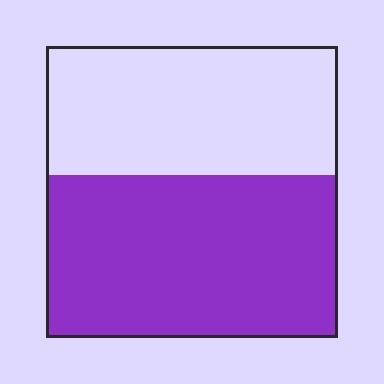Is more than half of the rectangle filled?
Yes.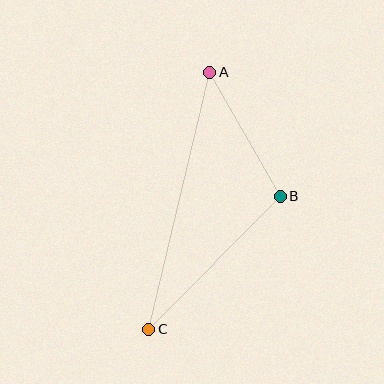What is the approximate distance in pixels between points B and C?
The distance between B and C is approximately 187 pixels.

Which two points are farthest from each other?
Points A and C are farthest from each other.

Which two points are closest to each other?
Points A and B are closest to each other.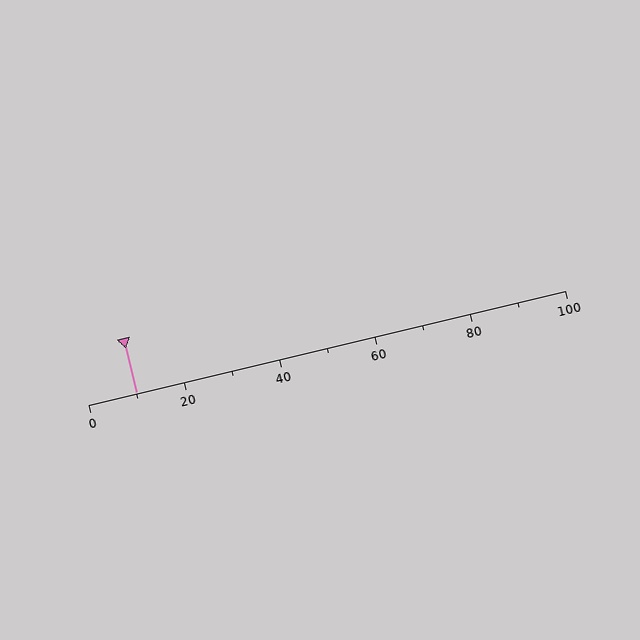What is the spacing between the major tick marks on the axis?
The major ticks are spaced 20 apart.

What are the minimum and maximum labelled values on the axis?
The axis runs from 0 to 100.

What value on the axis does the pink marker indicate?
The marker indicates approximately 10.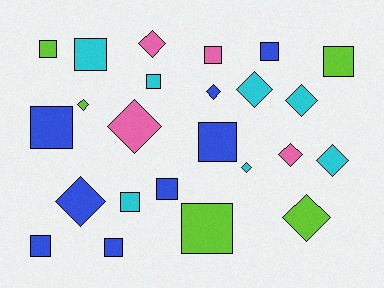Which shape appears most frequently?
Square, with 13 objects.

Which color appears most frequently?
Blue, with 8 objects.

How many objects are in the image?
There are 24 objects.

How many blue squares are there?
There are 6 blue squares.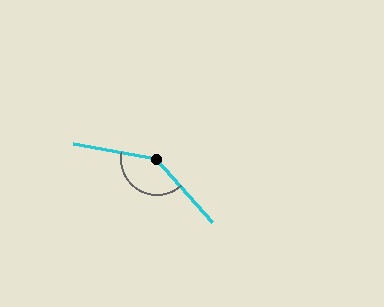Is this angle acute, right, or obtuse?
It is obtuse.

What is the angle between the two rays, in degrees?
Approximately 142 degrees.